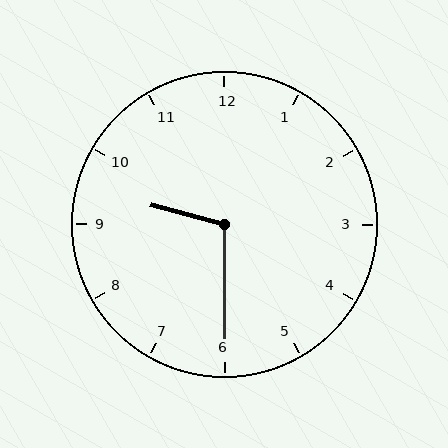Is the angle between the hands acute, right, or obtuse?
It is obtuse.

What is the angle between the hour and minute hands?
Approximately 105 degrees.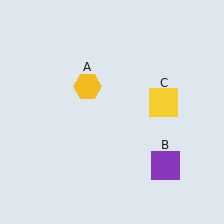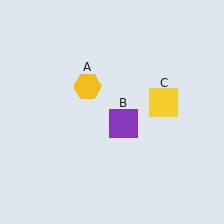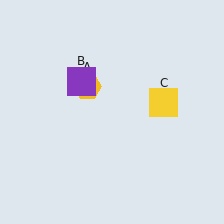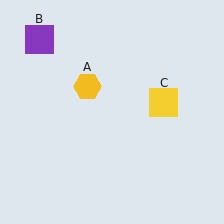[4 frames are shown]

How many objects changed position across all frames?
1 object changed position: purple square (object B).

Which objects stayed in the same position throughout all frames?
Yellow hexagon (object A) and yellow square (object C) remained stationary.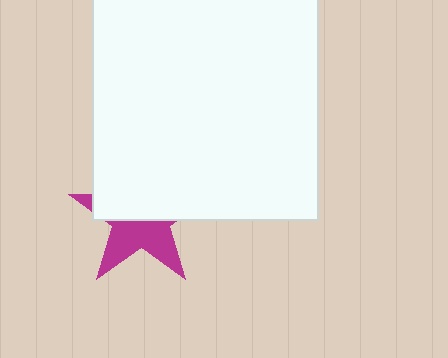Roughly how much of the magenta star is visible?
A small part of it is visible (roughly 45%).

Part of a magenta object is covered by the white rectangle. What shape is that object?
It is a star.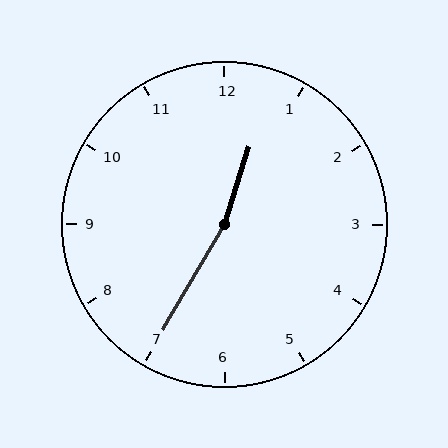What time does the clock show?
12:35.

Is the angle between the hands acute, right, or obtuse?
It is obtuse.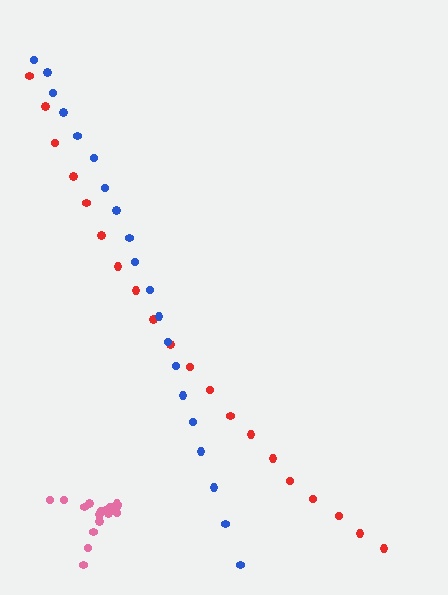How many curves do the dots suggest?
There are 3 distinct paths.